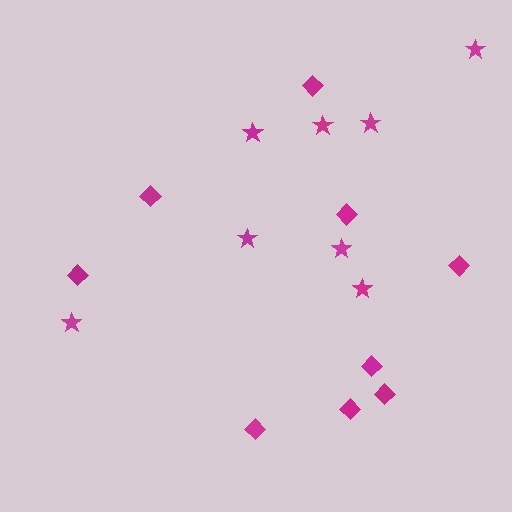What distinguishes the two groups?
There are 2 groups: one group of diamonds (9) and one group of stars (8).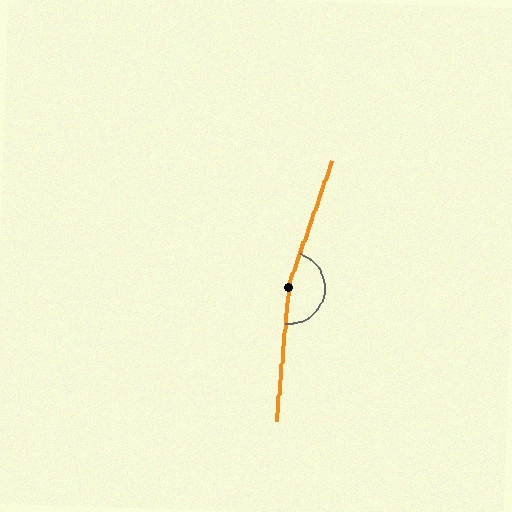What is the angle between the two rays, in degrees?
Approximately 166 degrees.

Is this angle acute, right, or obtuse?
It is obtuse.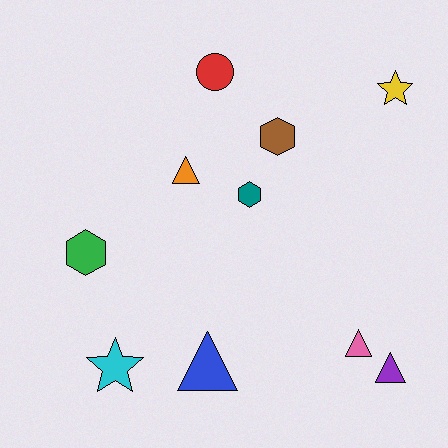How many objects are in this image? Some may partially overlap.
There are 10 objects.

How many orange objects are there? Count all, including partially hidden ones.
There is 1 orange object.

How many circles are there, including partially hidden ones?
There is 1 circle.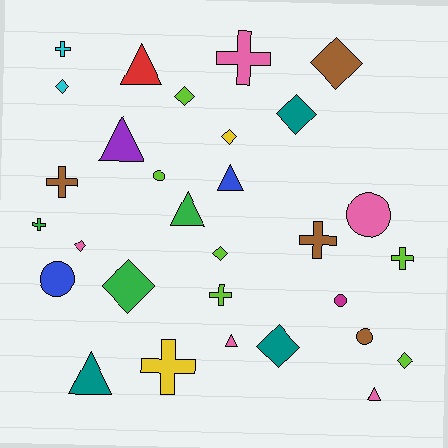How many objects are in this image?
There are 30 objects.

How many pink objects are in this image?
There are 5 pink objects.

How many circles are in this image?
There are 5 circles.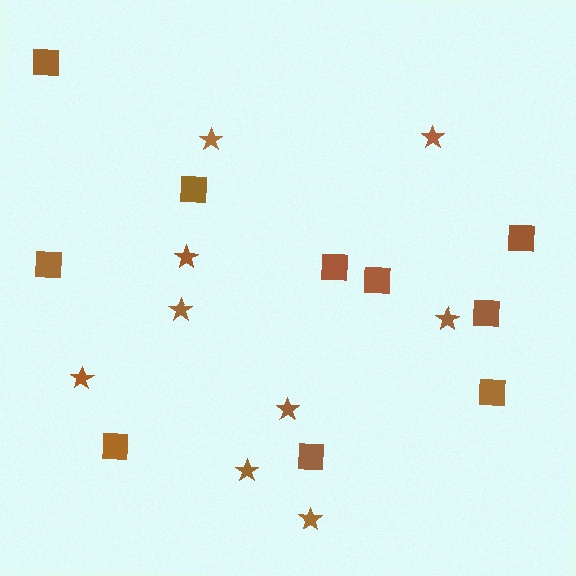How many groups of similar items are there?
There are 2 groups: one group of squares (10) and one group of stars (9).